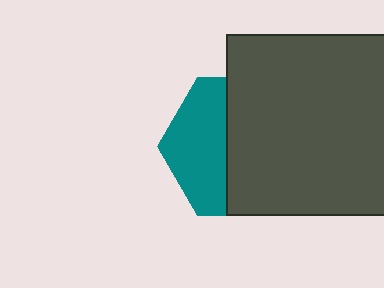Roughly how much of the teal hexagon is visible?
A small part of it is visible (roughly 40%).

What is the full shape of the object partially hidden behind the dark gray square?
The partially hidden object is a teal hexagon.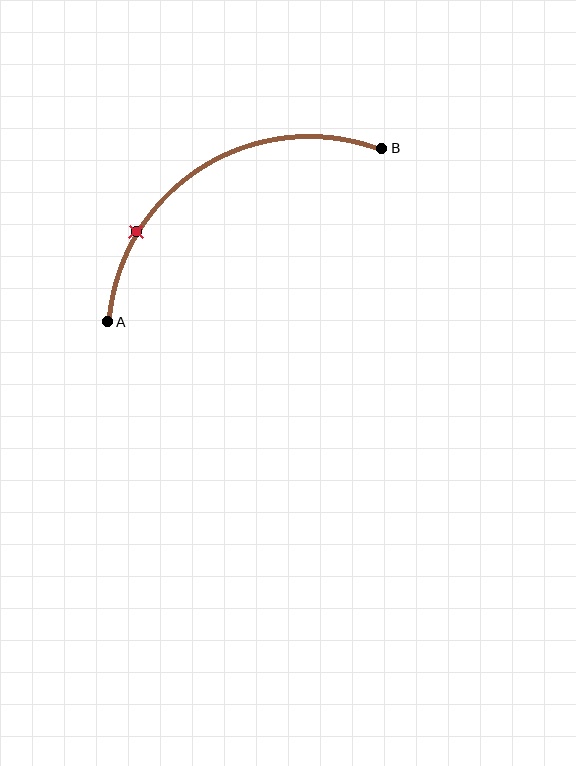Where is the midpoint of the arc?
The arc midpoint is the point on the curve farthest from the straight line joining A and B. It sits above that line.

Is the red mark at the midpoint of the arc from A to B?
No. The red mark lies on the arc but is closer to endpoint A. The arc midpoint would be at the point on the curve equidistant along the arc from both A and B.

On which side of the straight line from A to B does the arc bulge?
The arc bulges above the straight line connecting A and B.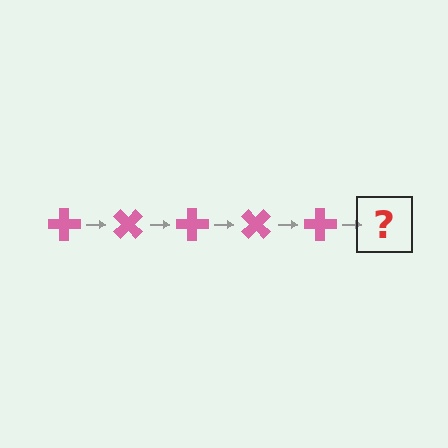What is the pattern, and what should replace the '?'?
The pattern is that the cross rotates 45 degrees each step. The '?' should be a pink cross rotated 225 degrees.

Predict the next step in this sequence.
The next step is a pink cross rotated 225 degrees.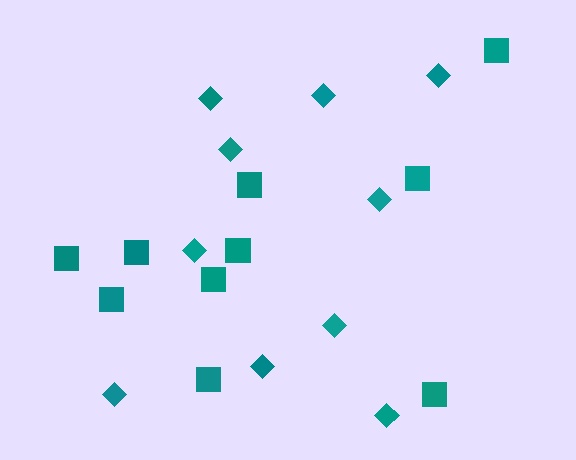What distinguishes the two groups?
There are 2 groups: one group of diamonds (10) and one group of squares (10).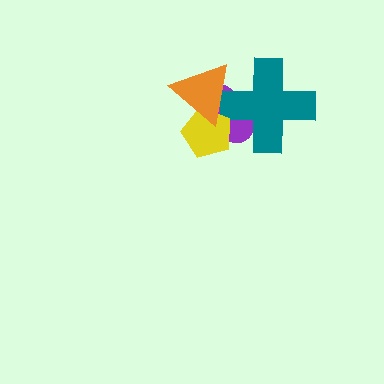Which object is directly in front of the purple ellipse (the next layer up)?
The teal cross is directly in front of the purple ellipse.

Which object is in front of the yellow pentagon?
The orange triangle is in front of the yellow pentagon.